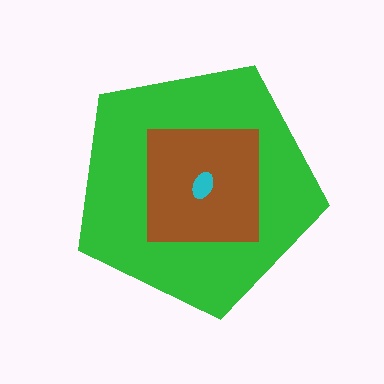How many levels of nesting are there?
3.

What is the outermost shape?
The green pentagon.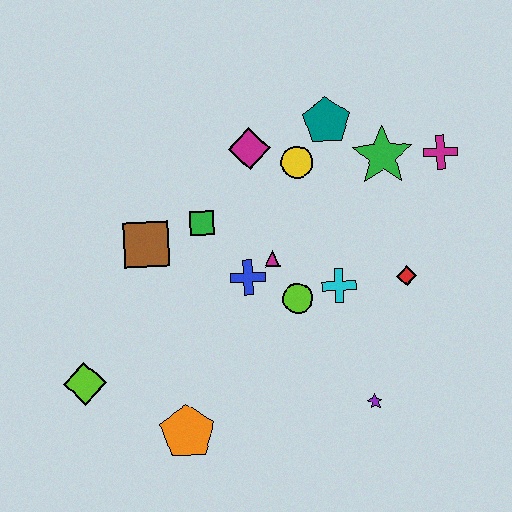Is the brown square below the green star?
Yes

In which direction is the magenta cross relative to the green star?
The magenta cross is to the right of the green star.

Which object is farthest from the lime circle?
The lime diamond is farthest from the lime circle.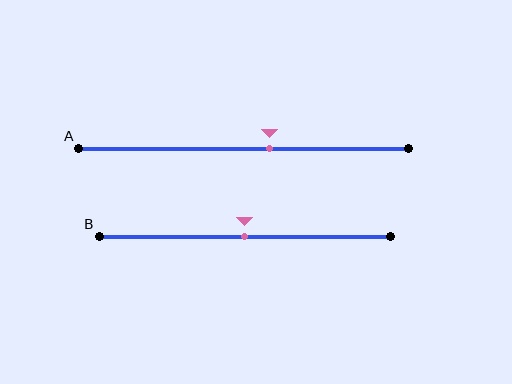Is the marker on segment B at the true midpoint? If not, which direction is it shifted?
Yes, the marker on segment B is at the true midpoint.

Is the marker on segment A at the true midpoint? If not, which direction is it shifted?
No, the marker on segment A is shifted to the right by about 8% of the segment length.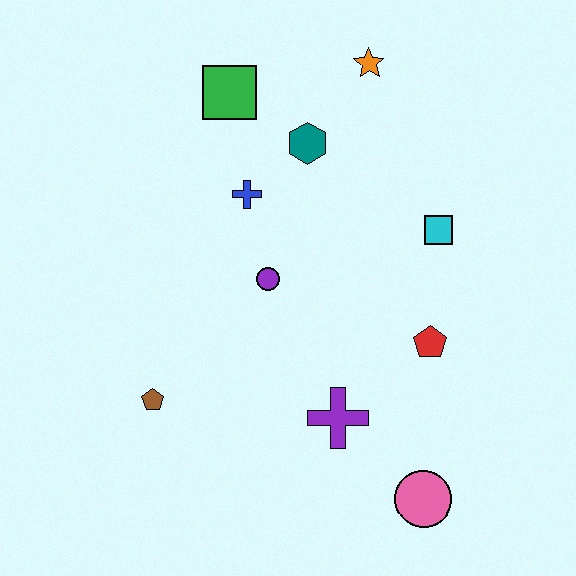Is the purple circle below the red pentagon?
No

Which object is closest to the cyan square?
The red pentagon is closest to the cyan square.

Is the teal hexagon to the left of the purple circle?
No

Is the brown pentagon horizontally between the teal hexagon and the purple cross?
No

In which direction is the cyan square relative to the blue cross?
The cyan square is to the right of the blue cross.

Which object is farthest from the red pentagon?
The green square is farthest from the red pentagon.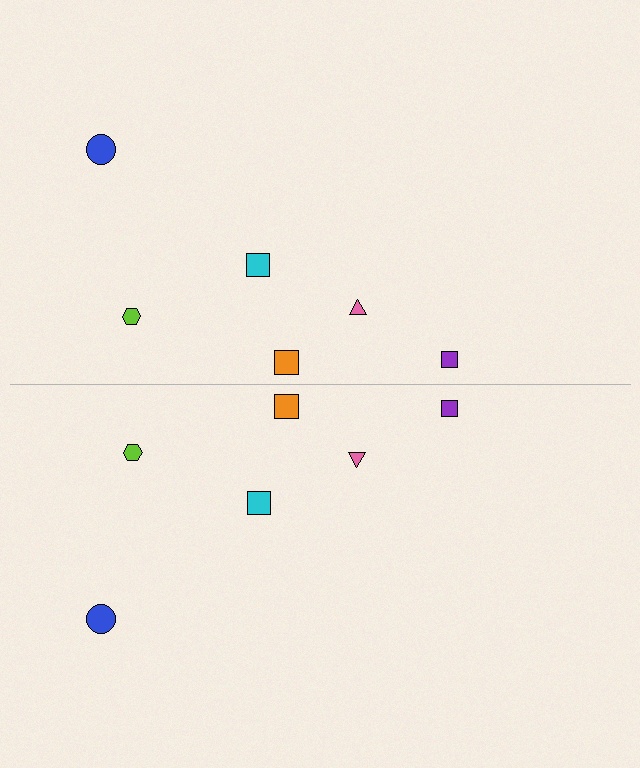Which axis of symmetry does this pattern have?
The pattern has a horizontal axis of symmetry running through the center of the image.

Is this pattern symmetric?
Yes, this pattern has bilateral (reflection) symmetry.